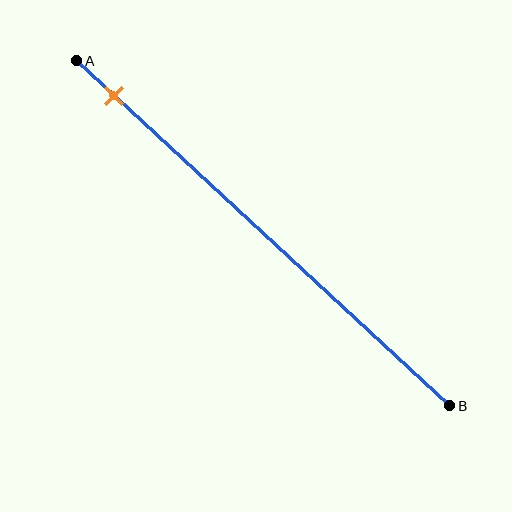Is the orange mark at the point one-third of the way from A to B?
No, the mark is at about 10% from A, not at the 33% one-third point.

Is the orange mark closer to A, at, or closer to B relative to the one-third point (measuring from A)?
The orange mark is closer to point A than the one-third point of segment AB.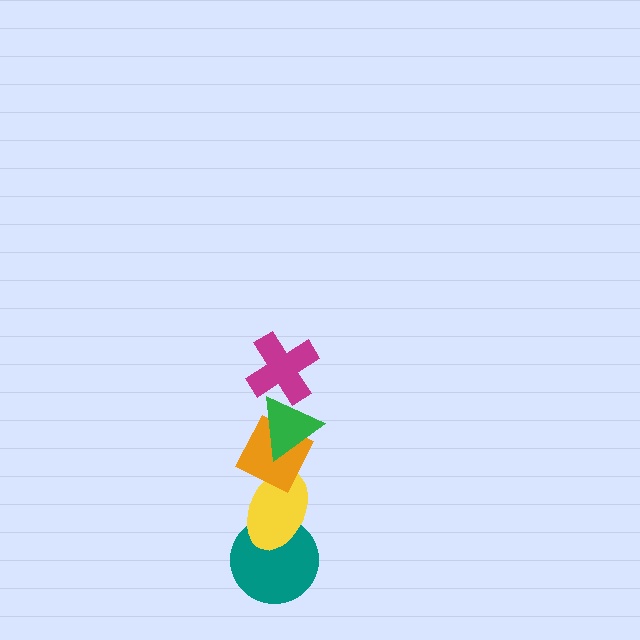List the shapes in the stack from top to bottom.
From top to bottom: the magenta cross, the green triangle, the orange diamond, the yellow ellipse, the teal circle.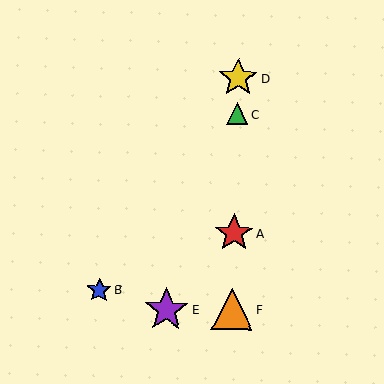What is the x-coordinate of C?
Object C is at x≈237.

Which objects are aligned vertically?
Objects A, C, D, F are aligned vertically.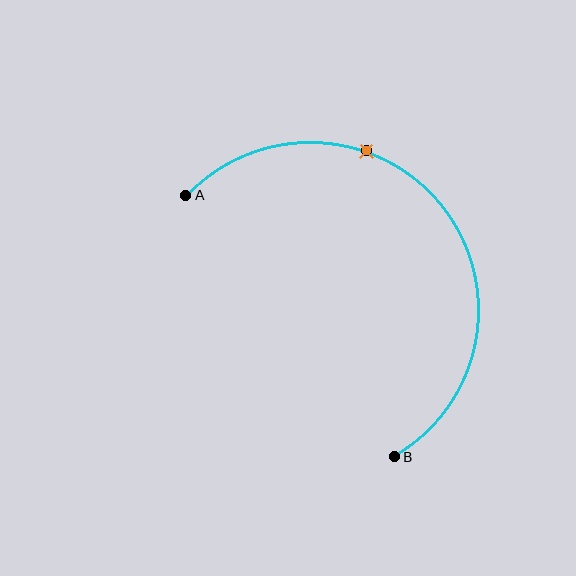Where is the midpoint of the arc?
The arc midpoint is the point on the curve farthest from the straight line joining A and B. It sits above and to the right of that line.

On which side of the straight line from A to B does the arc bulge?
The arc bulges above and to the right of the straight line connecting A and B.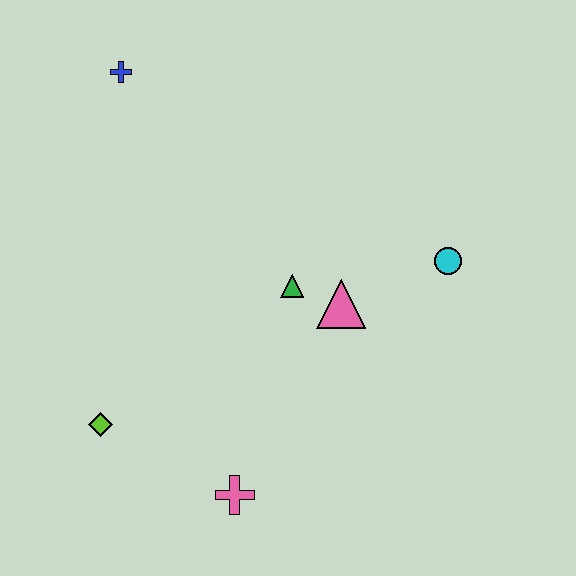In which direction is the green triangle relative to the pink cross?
The green triangle is above the pink cross.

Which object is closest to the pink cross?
The lime diamond is closest to the pink cross.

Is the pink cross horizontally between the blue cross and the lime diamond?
No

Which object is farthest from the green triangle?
The blue cross is farthest from the green triangle.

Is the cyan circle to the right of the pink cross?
Yes